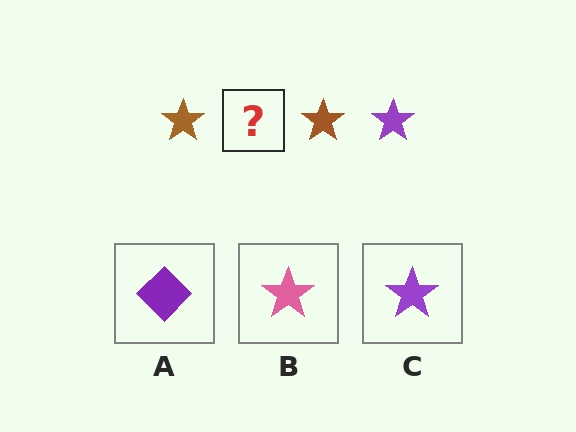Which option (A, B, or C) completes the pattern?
C.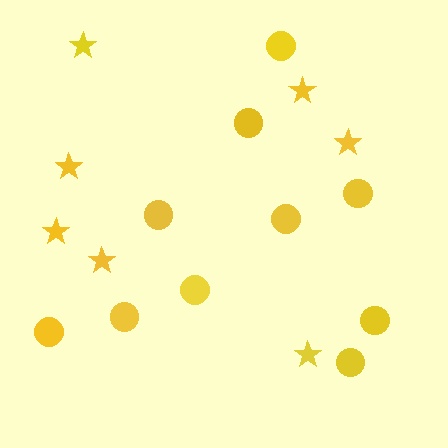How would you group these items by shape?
There are 2 groups: one group of circles (10) and one group of stars (7).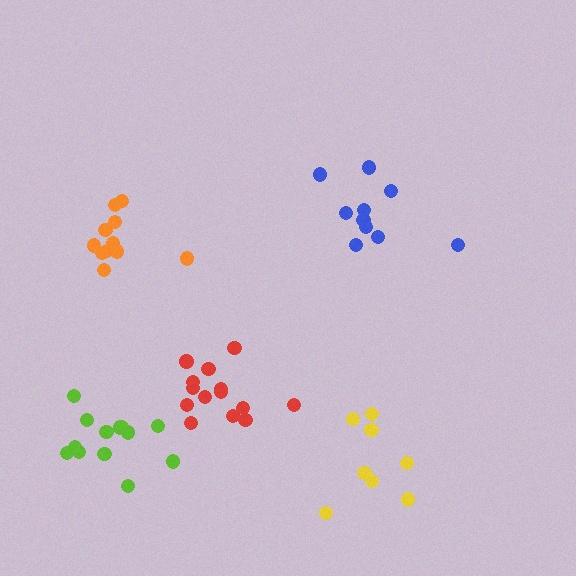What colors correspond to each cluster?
The clusters are colored: orange, red, blue, yellow, lime.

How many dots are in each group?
Group 1: 11 dots, Group 2: 14 dots, Group 3: 10 dots, Group 4: 8 dots, Group 5: 13 dots (56 total).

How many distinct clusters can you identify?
There are 5 distinct clusters.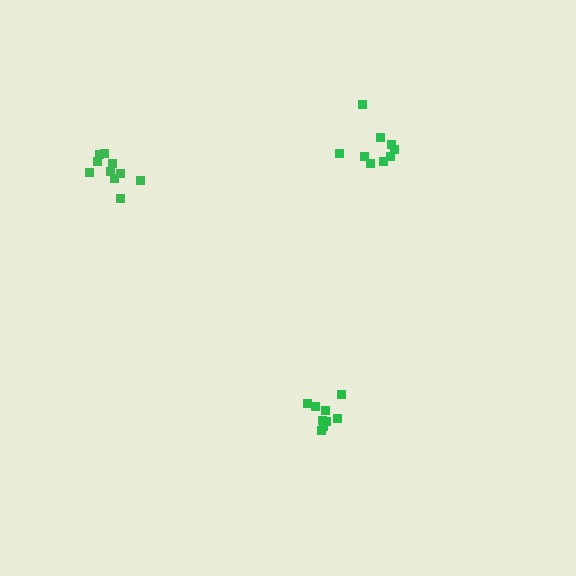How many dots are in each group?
Group 1: 9 dots, Group 2: 9 dots, Group 3: 11 dots (29 total).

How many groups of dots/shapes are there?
There are 3 groups.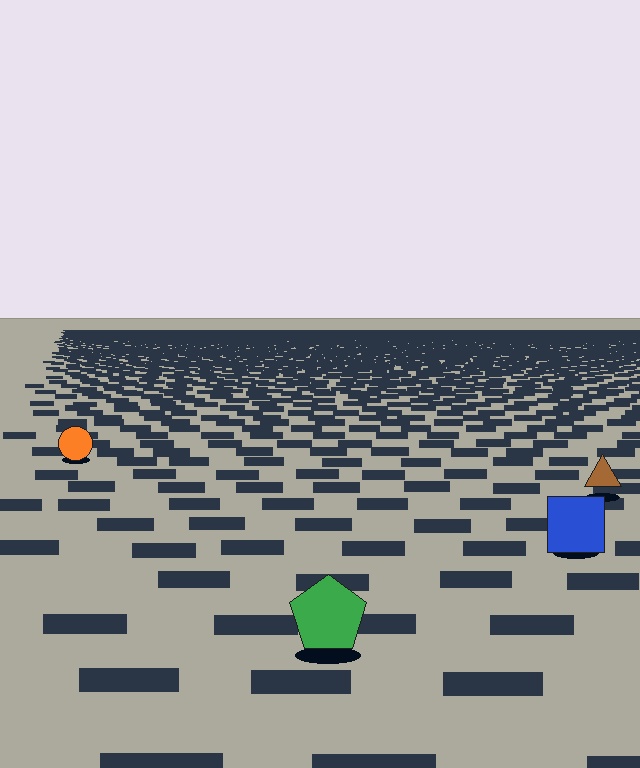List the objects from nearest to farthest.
From nearest to farthest: the green pentagon, the blue square, the brown triangle, the orange circle.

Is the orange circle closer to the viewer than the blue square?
No. The blue square is closer — you can tell from the texture gradient: the ground texture is coarser near it.